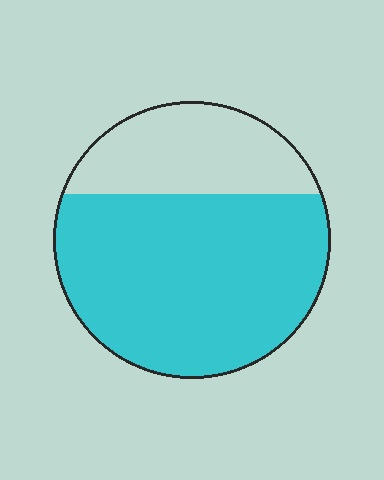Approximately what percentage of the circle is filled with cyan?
Approximately 70%.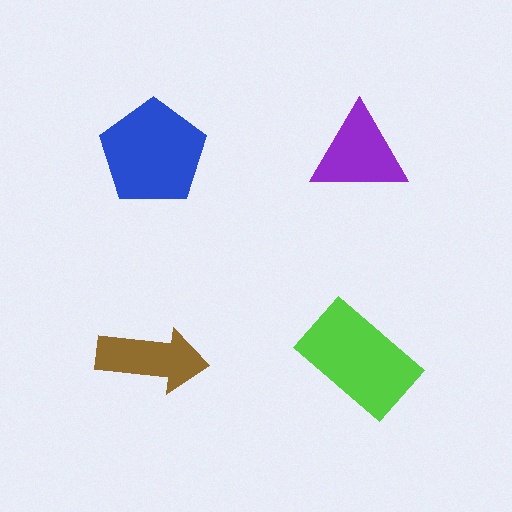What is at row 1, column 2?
A purple triangle.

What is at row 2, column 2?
A lime rectangle.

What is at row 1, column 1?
A blue pentagon.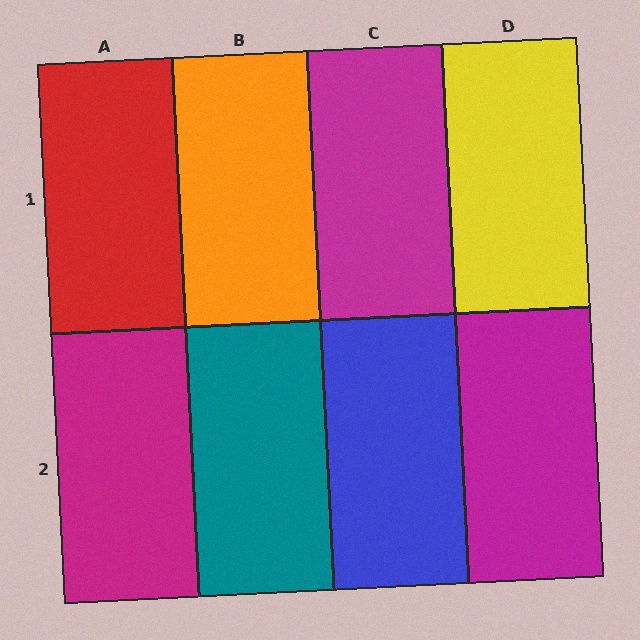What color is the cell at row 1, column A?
Red.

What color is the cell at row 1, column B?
Orange.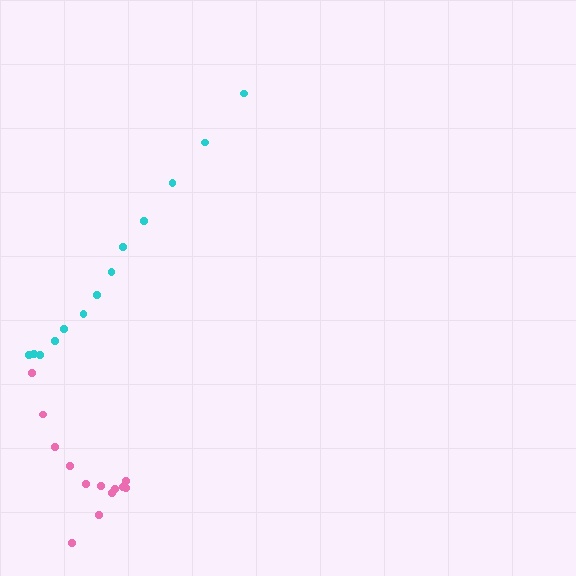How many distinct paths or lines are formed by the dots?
There are 2 distinct paths.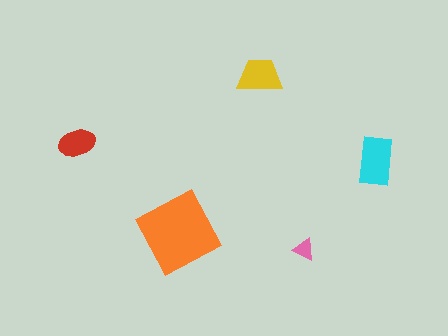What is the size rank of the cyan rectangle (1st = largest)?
2nd.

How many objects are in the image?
There are 5 objects in the image.